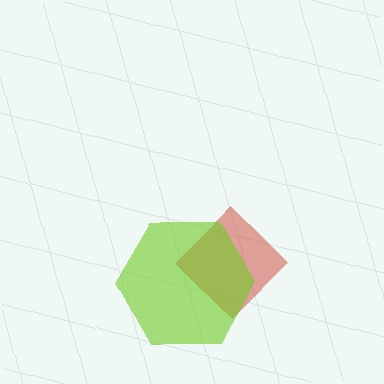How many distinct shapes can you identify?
There are 2 distinct shapes: a red diamond, a lime hexagon.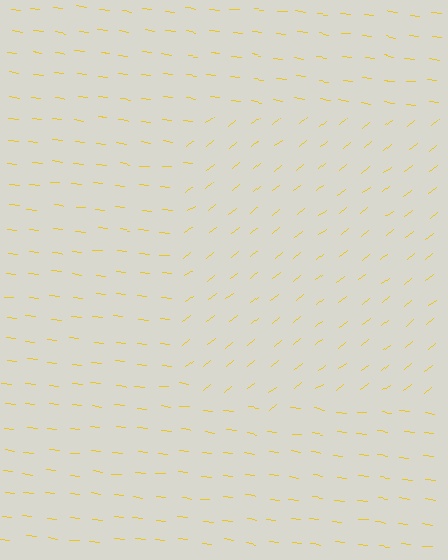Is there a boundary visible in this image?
Yes, there is a texture boundary formed by a change in line orientation.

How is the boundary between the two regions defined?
The boundary is defined purely by a change in line orientation (approximately 45 degrees difference). All lines are the same color and thickness.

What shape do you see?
I see a rectangle.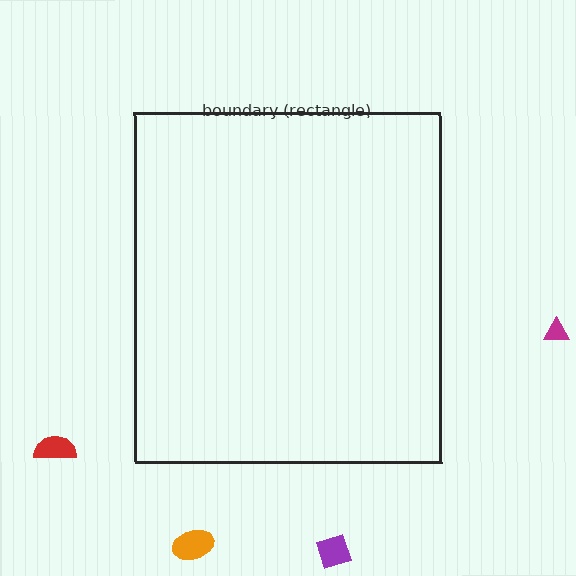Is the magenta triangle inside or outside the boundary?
Outside.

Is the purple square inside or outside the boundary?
Outside.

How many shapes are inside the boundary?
0 inside, 4 outside.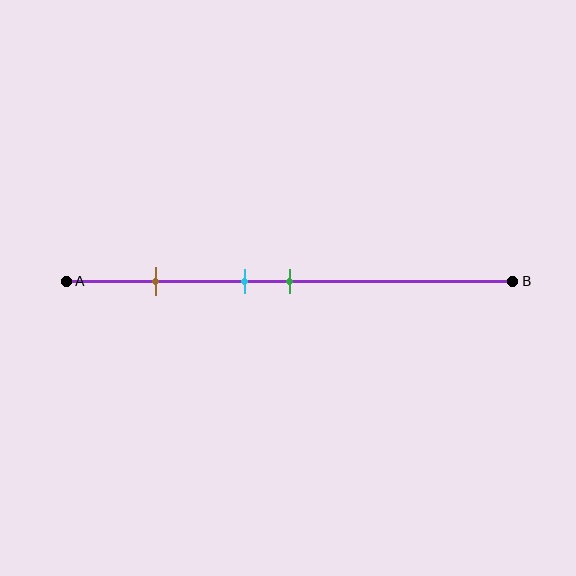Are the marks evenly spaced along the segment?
No, the marks are not evenly spaced.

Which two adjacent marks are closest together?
The cyan and green marks are the closest adjacent pair.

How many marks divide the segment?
There are 3 marks dividing the segment.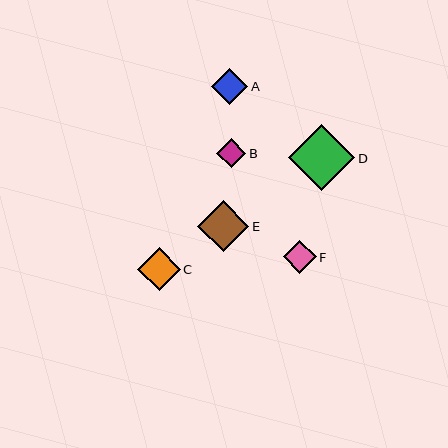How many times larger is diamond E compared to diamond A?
Diamond E is approximately 1.4 times the size of diamond A.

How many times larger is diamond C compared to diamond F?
Diamond C is approximately 1.3 times the size of diamond F.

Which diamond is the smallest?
Diamond B is the smallest with a size of approximately 29 pixels.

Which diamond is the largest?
Diamond D is the largest with a size of approximately 66 pixels.